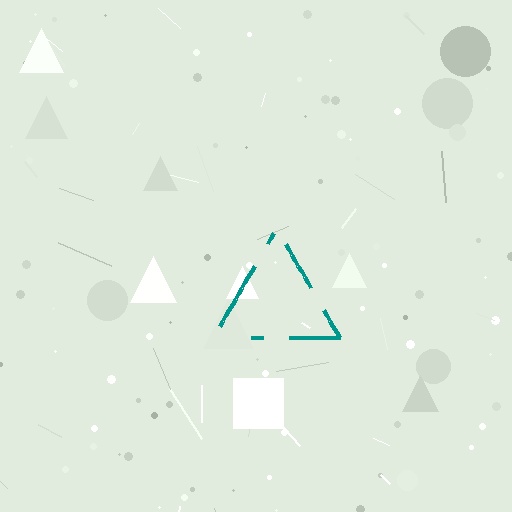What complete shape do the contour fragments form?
The contour fragments form a triangle.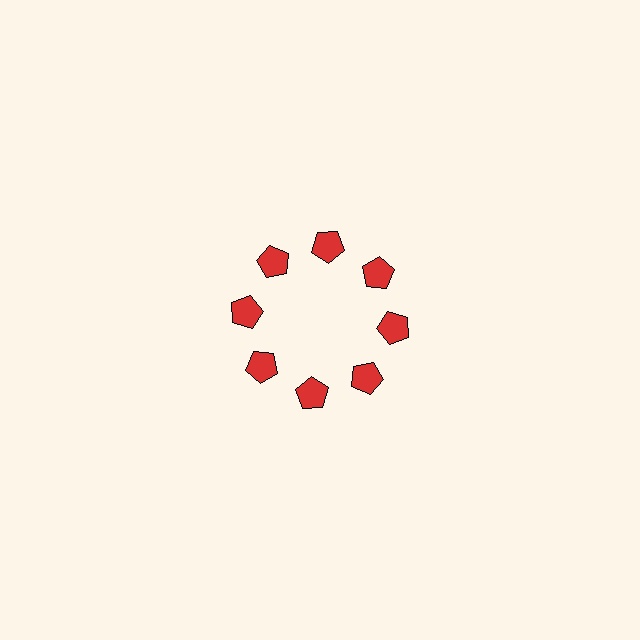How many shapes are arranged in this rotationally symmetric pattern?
There are 8 shapes, arranged in 8 groups of 1.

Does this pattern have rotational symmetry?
Yes, this pattern has 8-fold rotational symmetry. It looks the same after rotating 45 degrees around the center.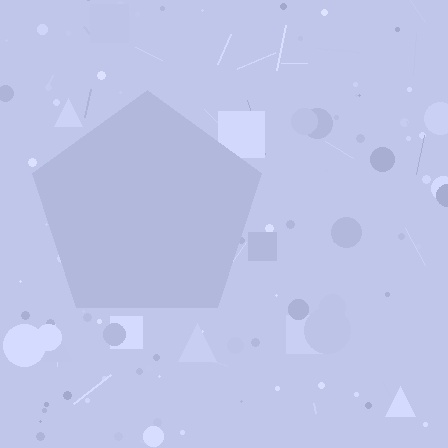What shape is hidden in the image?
A pentagon is hidden in the image.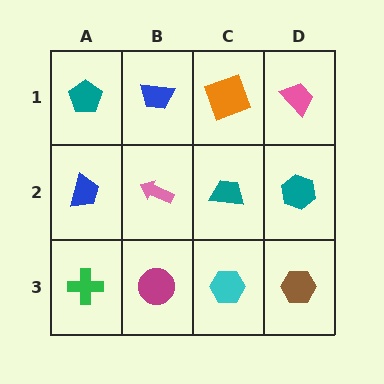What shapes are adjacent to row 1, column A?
A blue trapezoid (row 2, column A), a blue trapezoid (row 1, column B).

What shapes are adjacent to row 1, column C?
A teal trapezoid (row 2, column C), a blue trapezoid (row 1, column B), a pink trapezoid (row 1, column D).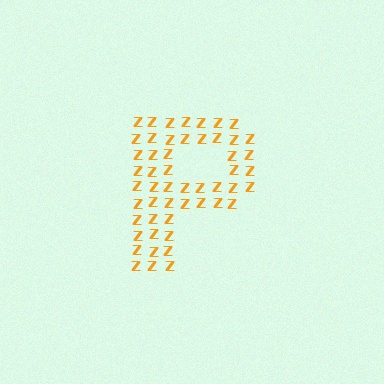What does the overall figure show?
The overall figure shows the letter P.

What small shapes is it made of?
It is made of small letter Z's.